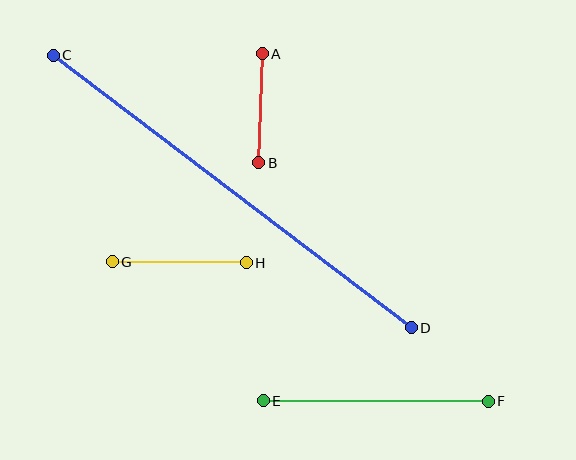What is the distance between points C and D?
The distance is approximately 450 pixels.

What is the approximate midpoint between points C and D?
The midpoint is at approximately (232, 191) pixels.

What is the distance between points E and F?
The distance is approximately 225 pixels.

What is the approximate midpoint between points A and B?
The midpoint is at approximately (260, 108) pixels.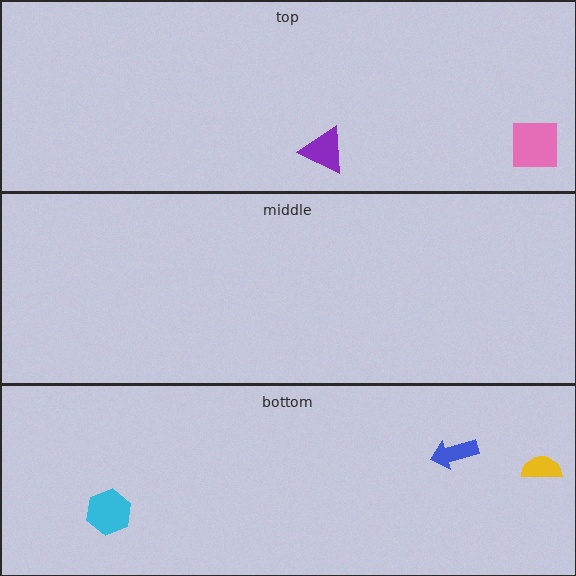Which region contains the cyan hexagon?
The bottom region.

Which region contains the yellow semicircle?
The bottom region.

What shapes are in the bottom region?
The yellow semicircle, the cyan hexagon, the blue arrow.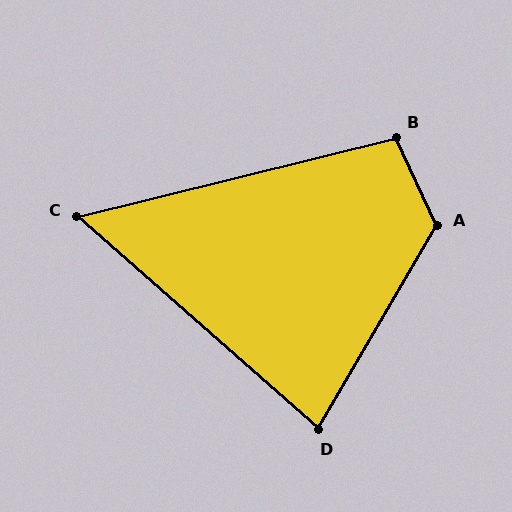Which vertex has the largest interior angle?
A, at approximately 125 degrees.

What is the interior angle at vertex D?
Approximately 79 degrees (acute).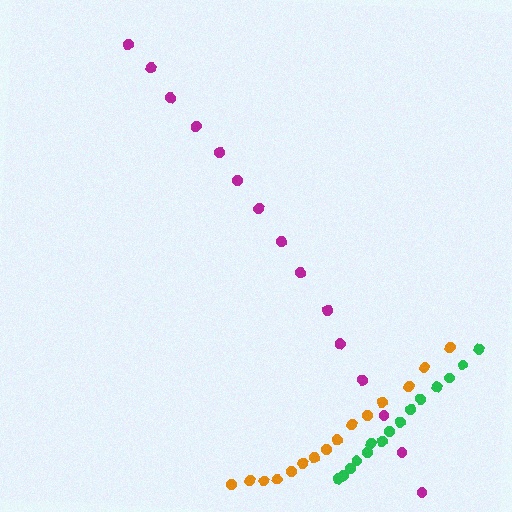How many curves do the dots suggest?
There are 3 distinct paths.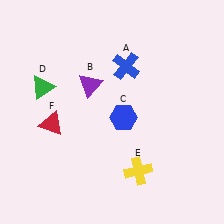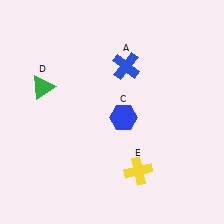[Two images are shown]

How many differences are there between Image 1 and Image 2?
There are 2 differences between the two images.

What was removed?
The red triangle (F), the purple triangle (B) were removed in Image 2.